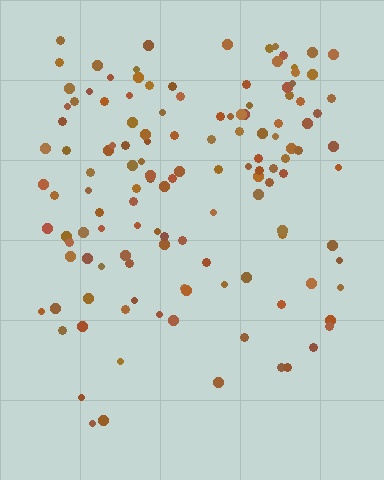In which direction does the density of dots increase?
From bottom to top, with the top side densest.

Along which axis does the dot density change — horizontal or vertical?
Vertical.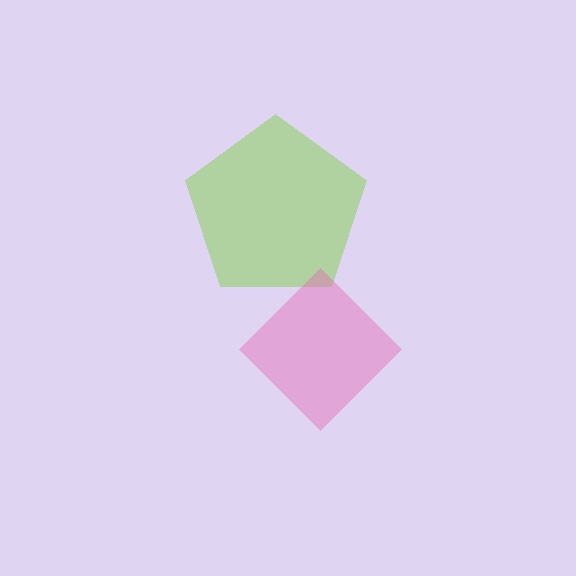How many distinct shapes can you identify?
There are 2 distinct shapes: a lime pentagon, a pink diamond.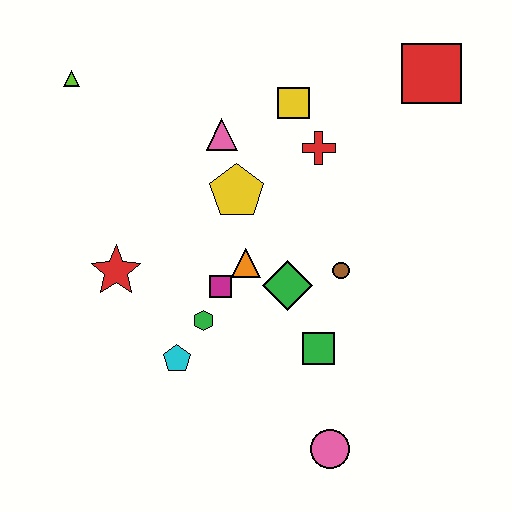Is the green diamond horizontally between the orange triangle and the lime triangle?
No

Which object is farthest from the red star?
The red square is farthest from the red star.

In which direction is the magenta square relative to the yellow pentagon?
The magenta square is below the yellow pentagon.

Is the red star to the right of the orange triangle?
No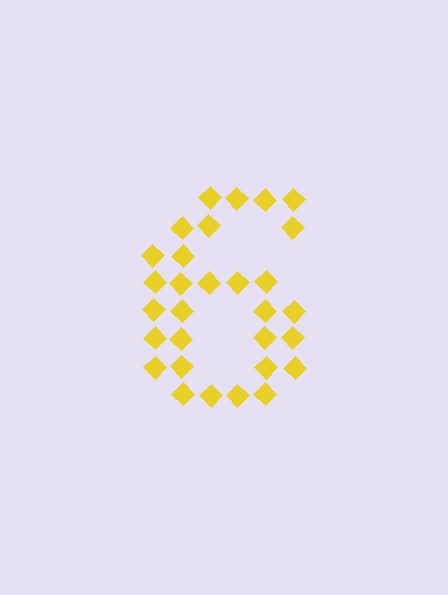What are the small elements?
The small elements are diamonds.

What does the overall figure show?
The overall figure shows the digit 6.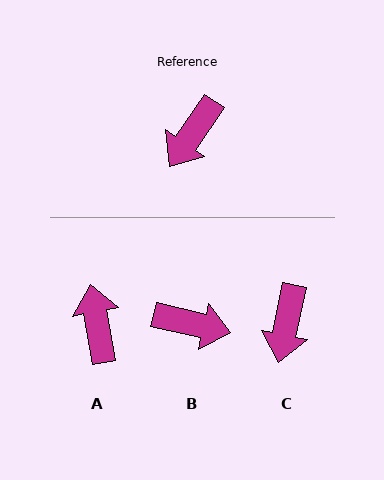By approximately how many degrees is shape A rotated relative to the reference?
Approximately 136 degrees clockwise.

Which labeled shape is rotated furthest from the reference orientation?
A, about 136 degrees away.